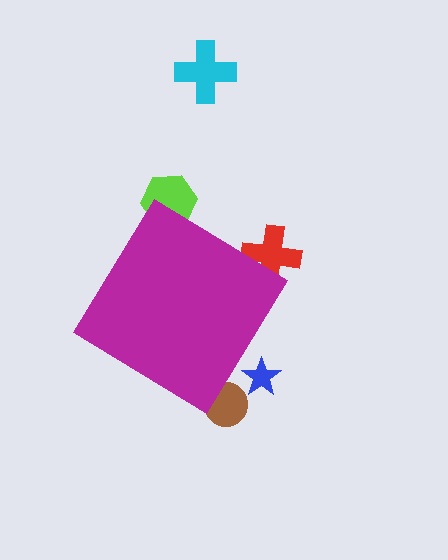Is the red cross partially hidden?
Yes, the red cross is partially hidden behind the magenta diamond.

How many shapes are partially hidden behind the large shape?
4 shapes are partially hidden.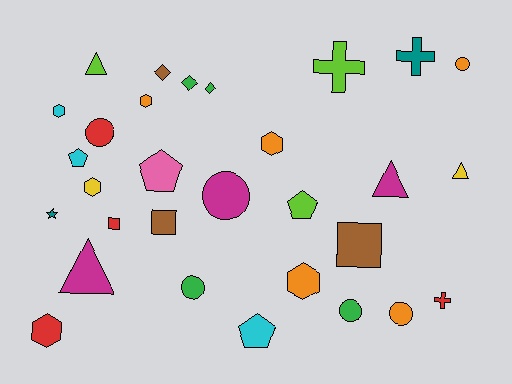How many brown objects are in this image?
There are 3 brown objects.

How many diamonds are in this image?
There are 3 diamonds.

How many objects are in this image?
There are 30 objects.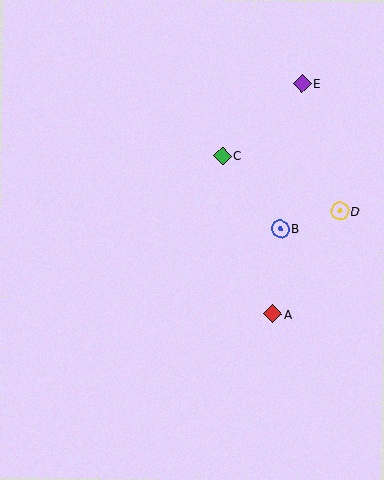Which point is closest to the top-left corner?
Point C is closest to the top-left corner.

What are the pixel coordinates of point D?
Point D is at (340, 211).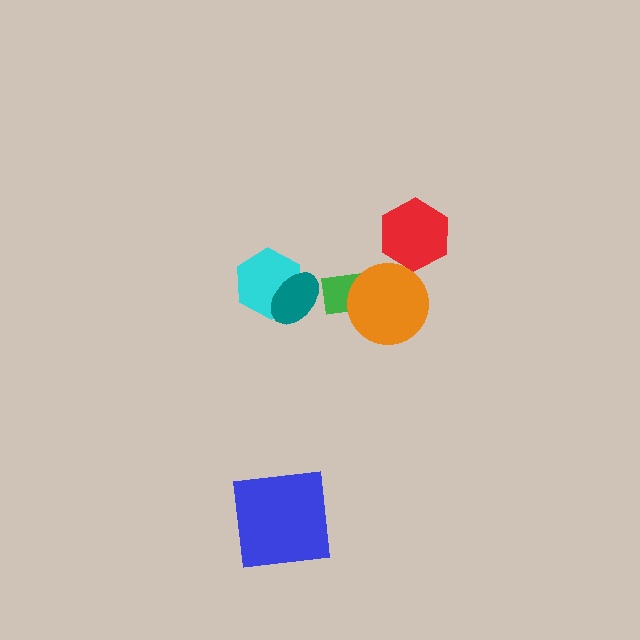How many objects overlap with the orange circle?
1 object overlaps with the orange circle.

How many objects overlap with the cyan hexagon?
1 object overlaps with the cyan hexagon.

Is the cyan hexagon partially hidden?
Yes, it is partially covered by another shape.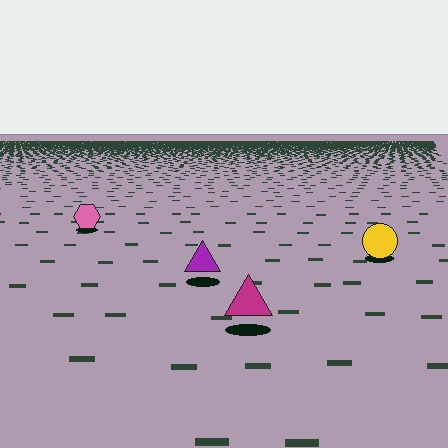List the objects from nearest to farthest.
From nearest to farthest: the magenta triangle, the purple triangle, the yellow circle, the pink hexagon.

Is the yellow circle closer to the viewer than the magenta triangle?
No. The magenta triangle is closer — you can tell from the texture gradient: the ground texture is coarser near it.